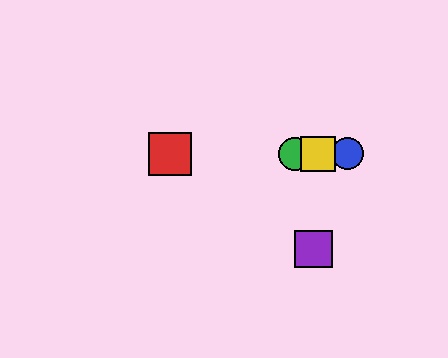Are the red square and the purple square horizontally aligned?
No, the red square is at y≈154 and the purple square is at y≈249.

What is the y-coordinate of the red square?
The red square is at y≈154.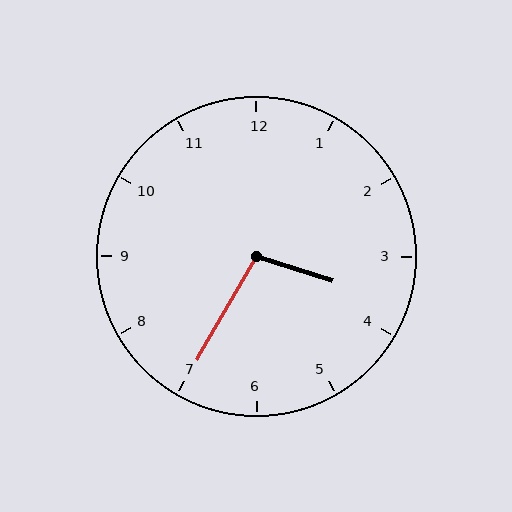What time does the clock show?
3:35.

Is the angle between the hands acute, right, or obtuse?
It is obtuse.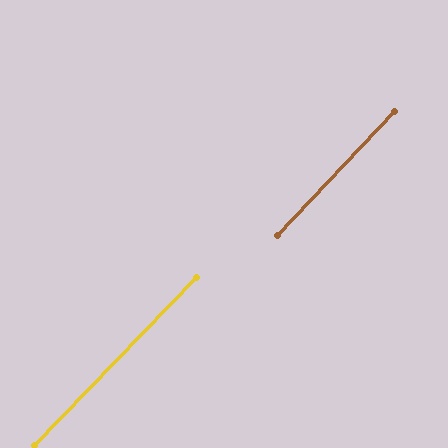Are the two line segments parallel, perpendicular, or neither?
Parallel — their directions differ by only 0.2°.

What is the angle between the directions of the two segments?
Approximately 0 degrees.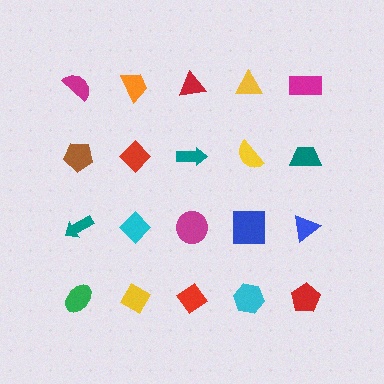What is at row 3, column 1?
A teal arrow.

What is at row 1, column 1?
A magenta semicircle.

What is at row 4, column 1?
A green ellipse.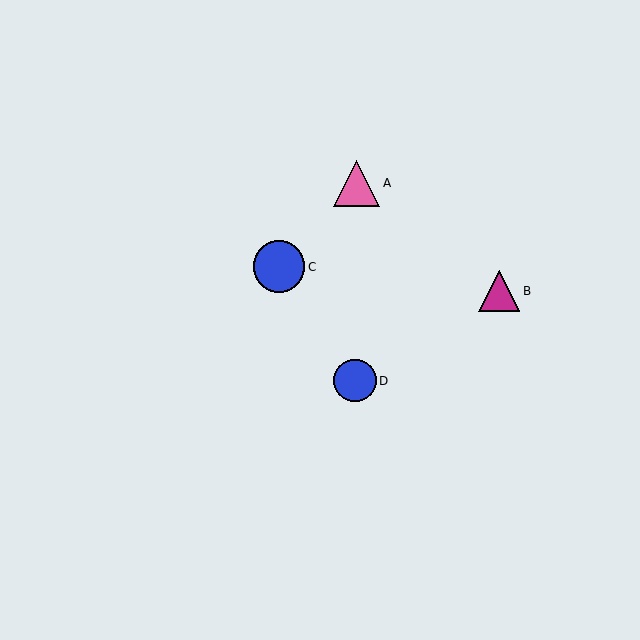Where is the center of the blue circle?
The center of the blue circle is at (279, 267).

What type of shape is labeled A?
Shape A is a pink triangle.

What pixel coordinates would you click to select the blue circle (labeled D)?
Click at (355, 381) to select the blue circle D.